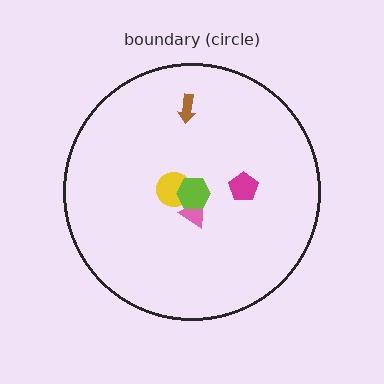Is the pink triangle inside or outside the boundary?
Inside.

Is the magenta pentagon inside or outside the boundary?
Inside.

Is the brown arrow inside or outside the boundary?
Inside.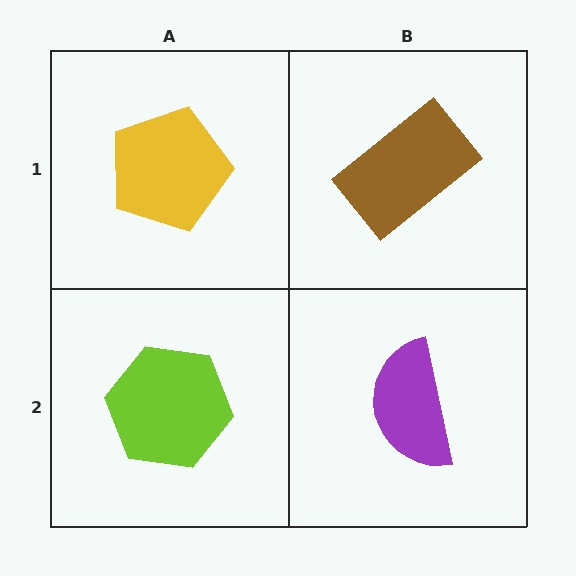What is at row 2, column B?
A purple semicircle.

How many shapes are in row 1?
2 shapes.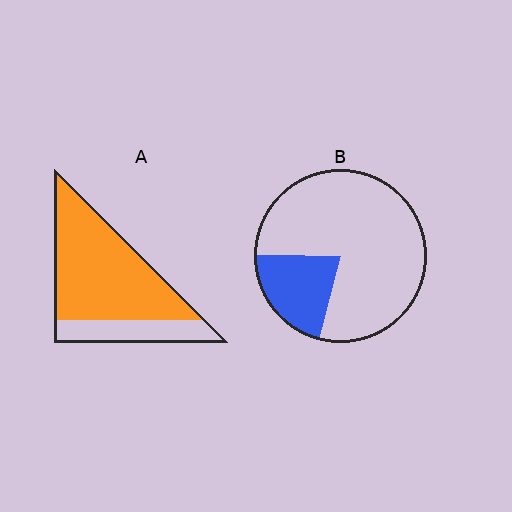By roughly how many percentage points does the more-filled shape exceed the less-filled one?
By roughly 55 percentage points (A over B).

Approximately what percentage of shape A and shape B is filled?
A is approximately 75% and B is approximately 20%.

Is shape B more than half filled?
No.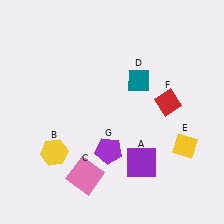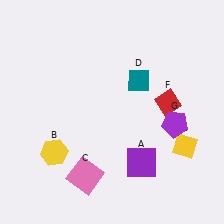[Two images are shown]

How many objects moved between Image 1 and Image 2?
1 object moved between the two images.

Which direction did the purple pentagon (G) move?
The purple pentagon (G) moved right.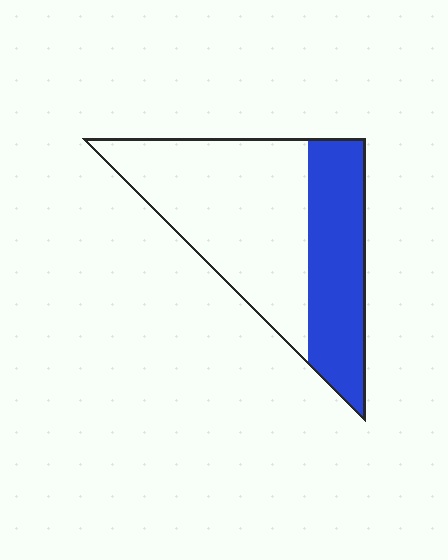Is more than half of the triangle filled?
No.